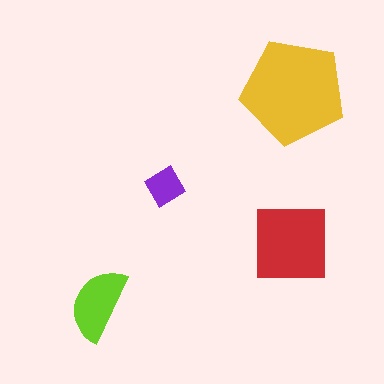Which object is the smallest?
The purple diamond.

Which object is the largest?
The yellow pentagon.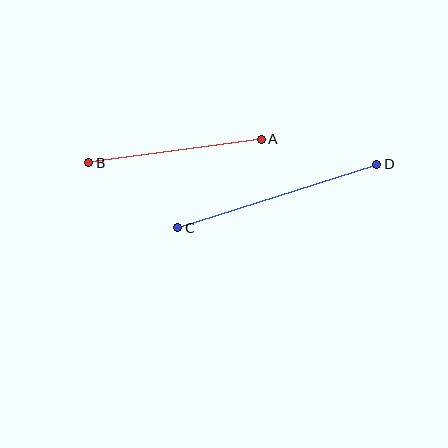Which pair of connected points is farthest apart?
Points C and D are farthest apart.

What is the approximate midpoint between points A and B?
The midpoint is at approximately (175, 151) pixels.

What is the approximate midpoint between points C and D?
The midpoint is at approximately (277, 196) pixels.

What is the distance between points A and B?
The distance is approximately 174 pixels.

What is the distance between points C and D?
The distance is approximately 209 pixels.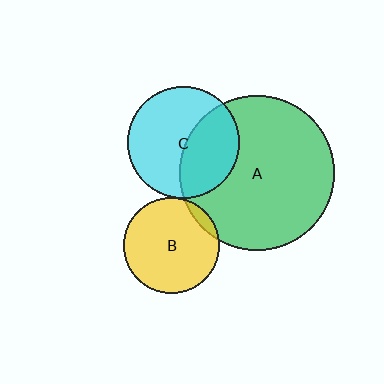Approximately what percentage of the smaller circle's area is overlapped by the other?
Approximately 5%.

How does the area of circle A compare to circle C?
Approximately 1.9 times.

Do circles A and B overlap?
Yes.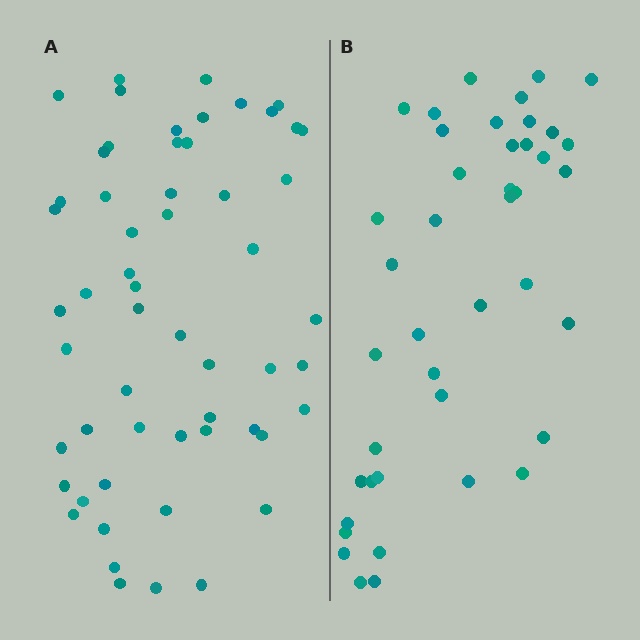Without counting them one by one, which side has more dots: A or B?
Region A (the left region) has more dots.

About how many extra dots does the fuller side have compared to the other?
Region A has approximately 15 more dots than region B.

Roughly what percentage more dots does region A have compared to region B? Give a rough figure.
About 35% more.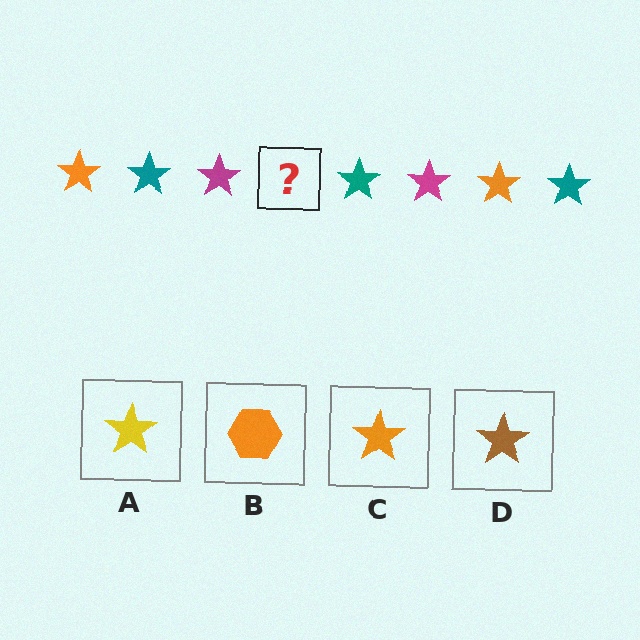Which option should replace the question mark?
Option C.